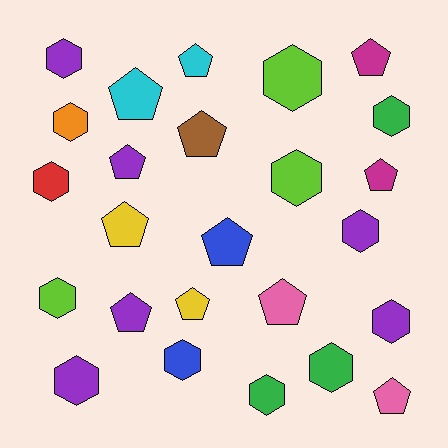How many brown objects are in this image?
There is 1 brown object.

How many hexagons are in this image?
There are 13 hexagons.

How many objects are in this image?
There are 25 objects.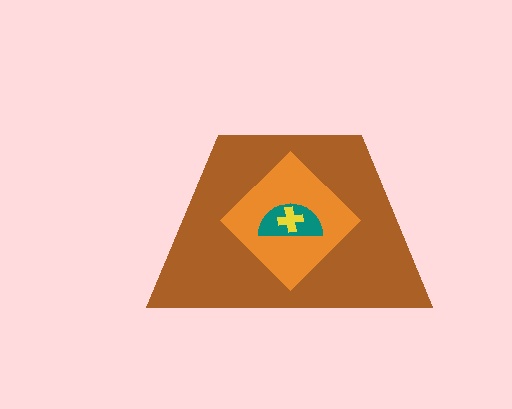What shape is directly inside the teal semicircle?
The yellow cross.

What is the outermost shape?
The brown trapezoid.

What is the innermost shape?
The yellow cross.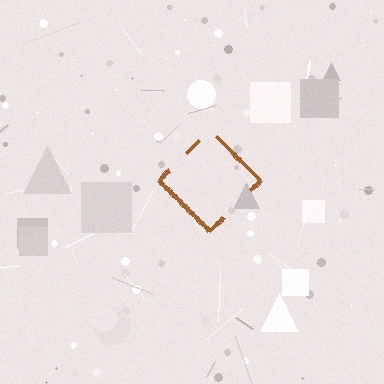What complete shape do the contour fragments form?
The contour fragments form a diamond.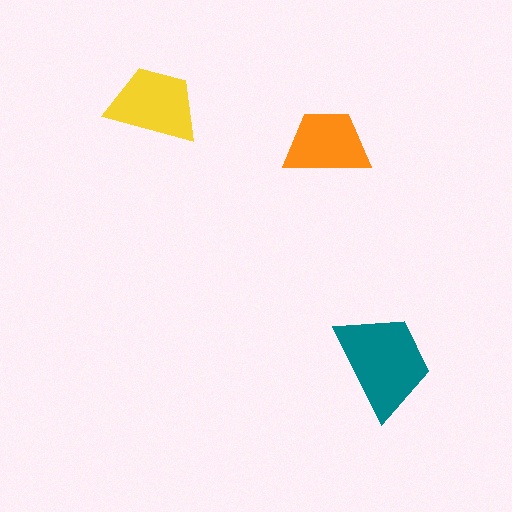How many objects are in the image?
There are 3 objects in the image.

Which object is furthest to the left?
The yellow trapezoid is leftmost.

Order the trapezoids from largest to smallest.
the teal one, the yellow one, the orange one.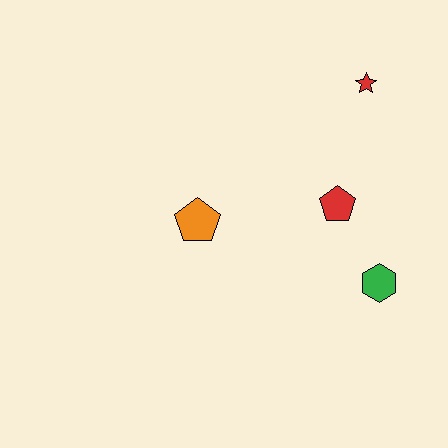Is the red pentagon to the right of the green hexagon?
No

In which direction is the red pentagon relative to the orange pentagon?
The red pentagon is to the right of the orange pentagon.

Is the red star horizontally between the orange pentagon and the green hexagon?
Yes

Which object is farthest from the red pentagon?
The orange pentagon is farthest from the red pentagon.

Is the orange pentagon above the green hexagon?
Yes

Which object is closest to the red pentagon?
The green hexagon is closest to the red pentagon.